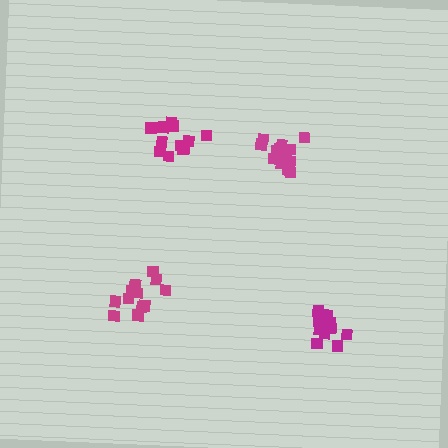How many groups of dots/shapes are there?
There are 4 groups.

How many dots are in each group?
Group 1: 17 dots, Group 2: 13 dots, Group 3: 13 dots, Group 4: 13 dots (56 total).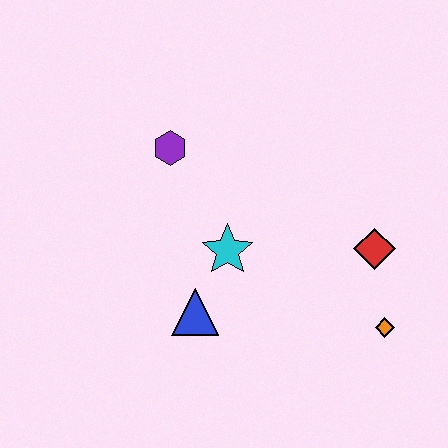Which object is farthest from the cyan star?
The orange diamond is farthest from the cyan star.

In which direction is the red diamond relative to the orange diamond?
The red diamond is above the orange diamond.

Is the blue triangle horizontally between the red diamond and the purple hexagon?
Yes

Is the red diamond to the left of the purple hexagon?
No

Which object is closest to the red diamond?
The orange diamond is closest to the red diamond.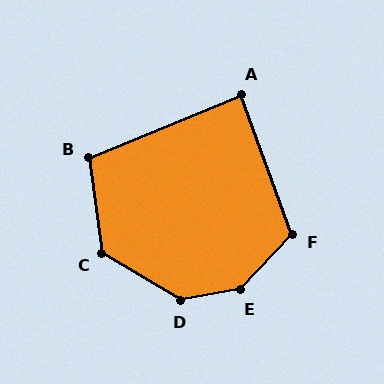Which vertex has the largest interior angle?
E, at approximately 144 degrees.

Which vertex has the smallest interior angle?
A, at approximately 88 degrees.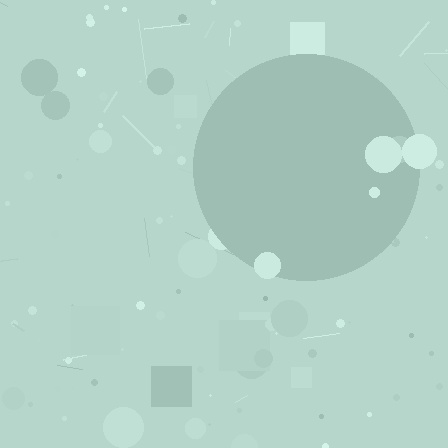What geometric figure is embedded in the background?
A circle is embedded in the background.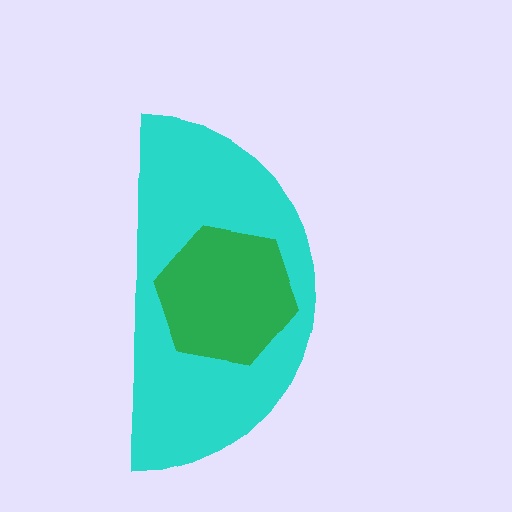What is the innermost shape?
The green hexagon.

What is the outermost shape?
The cyan semicircle.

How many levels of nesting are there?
2.